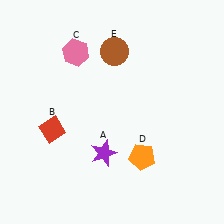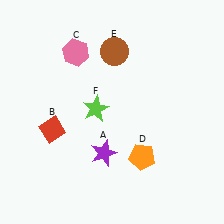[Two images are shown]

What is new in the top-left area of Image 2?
A lime star (F) was added in the top-left area of Image 2.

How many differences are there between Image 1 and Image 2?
There is 1 difference between the two images.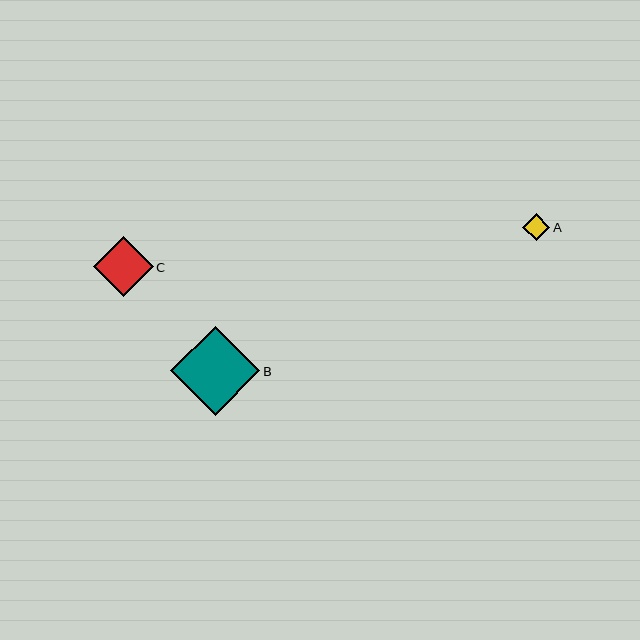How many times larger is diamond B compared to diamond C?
Diamond B is approximately 1.5 times the size of diamond C.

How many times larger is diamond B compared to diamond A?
Diamond B is approximately 3.3 times the size of diamond A.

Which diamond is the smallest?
Diamond A is the smallest with a size of approximately 27 pixels.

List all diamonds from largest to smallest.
From largest to smallest: B, C, A.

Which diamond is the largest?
Diamond B is the largest with a size of approximately 89 pixels.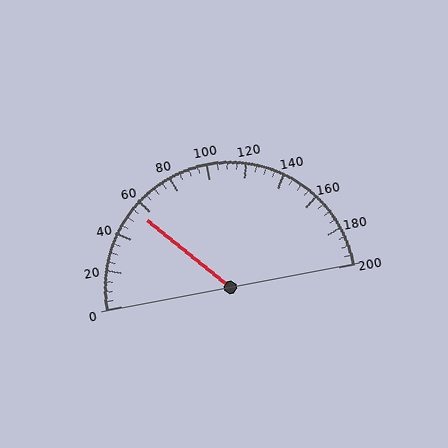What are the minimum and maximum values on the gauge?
The gauge ranges from 0 to 200.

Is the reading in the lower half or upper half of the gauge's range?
The reading is in the lower half of the range (0 to 200).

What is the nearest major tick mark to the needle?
The nearest major tick mark is 60.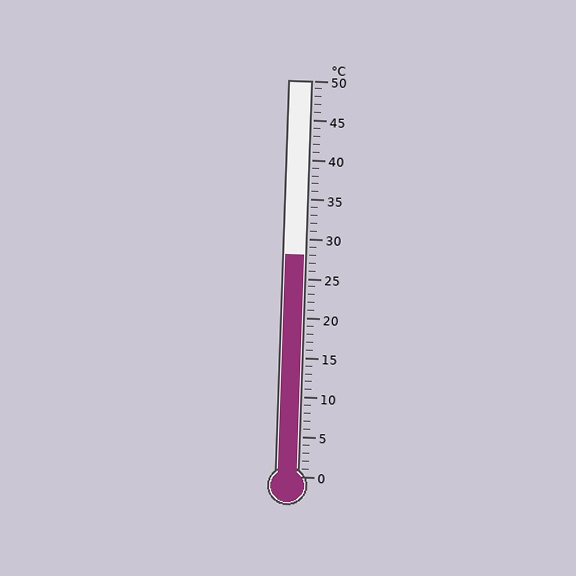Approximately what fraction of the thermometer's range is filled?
The thermometer is filled to approximately 55% of its range.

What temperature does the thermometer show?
The thermometer shows approximately 28°C.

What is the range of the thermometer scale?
The thermometer scale ranges from 0°C to 50°C.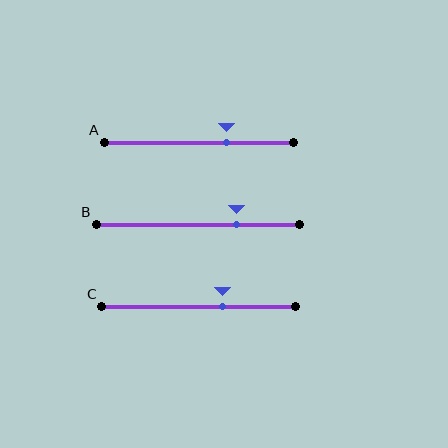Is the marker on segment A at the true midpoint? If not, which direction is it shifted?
No, the marker on segment A is shifted to the right by about 15% of the segment length.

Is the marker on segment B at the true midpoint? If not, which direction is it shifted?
No, the marker on segment B is shifted to the right by about 19% of the segment length.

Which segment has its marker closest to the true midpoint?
Segment C has its marker closest to the true midpoint.